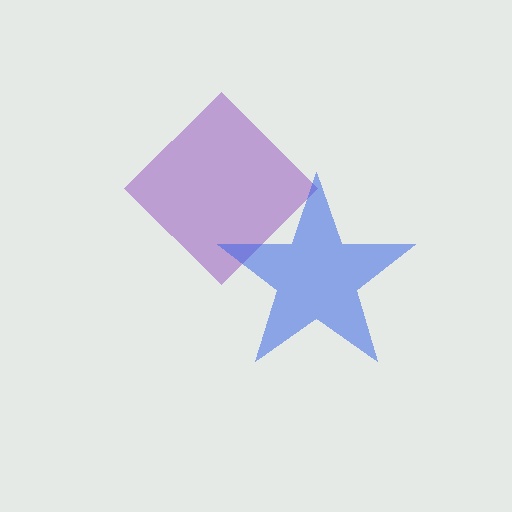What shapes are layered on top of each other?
The layered shapes are: a purple diamond, a blue star.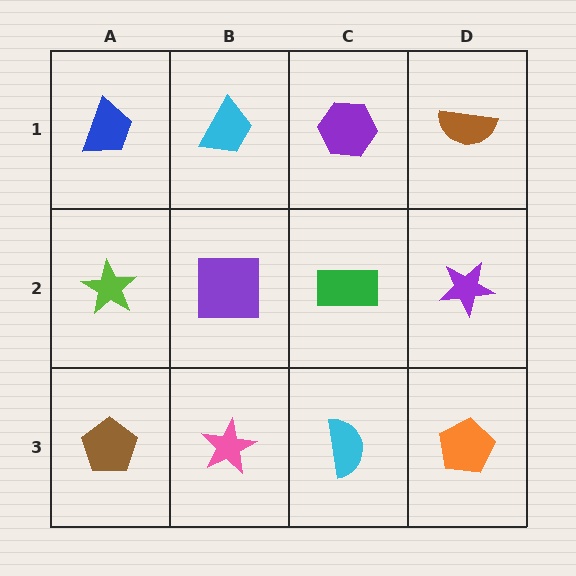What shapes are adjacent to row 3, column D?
A purple star (row 2, column D), a cyan semicircle (row 3, column C).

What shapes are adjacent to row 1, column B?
A purple square (row 2, column B), a blue trapezoid (row 1, column A), a purple hexagon (row 1, column C).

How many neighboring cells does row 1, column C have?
3.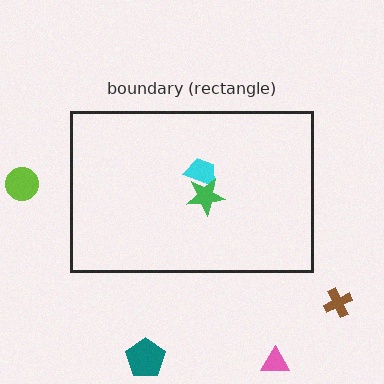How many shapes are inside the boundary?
2 inside, 4 outside.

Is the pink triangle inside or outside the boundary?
Outside.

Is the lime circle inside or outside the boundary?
Outside.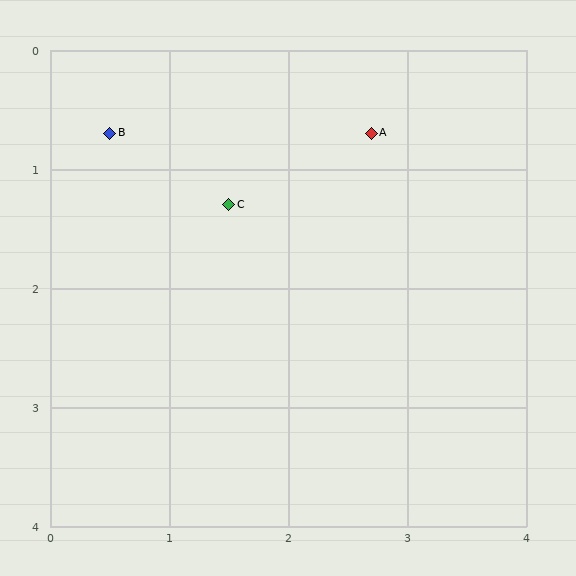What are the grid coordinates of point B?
Point B is at approximately (0.5, 0.7).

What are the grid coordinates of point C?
Point C is at approximately (1.5, 1.3).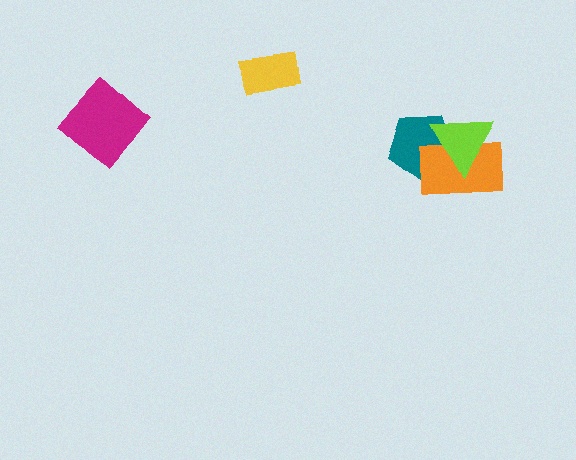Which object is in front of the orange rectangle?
The lime triangle is in front of the orange rectangle.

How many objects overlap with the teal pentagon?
2 objects overlap with the teal pentagon.